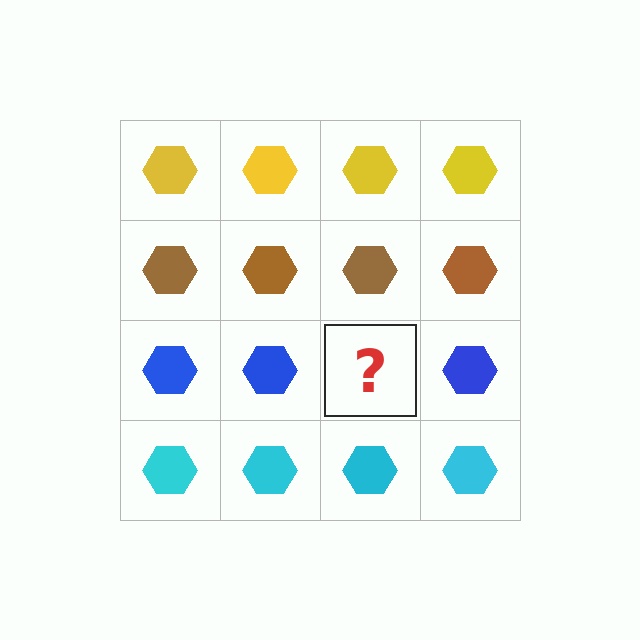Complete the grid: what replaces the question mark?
The question mark should be replaced with a blue hexagon.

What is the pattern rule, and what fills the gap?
The rule is that each row has a consistent color. The gap should be filled with a blue hexagon.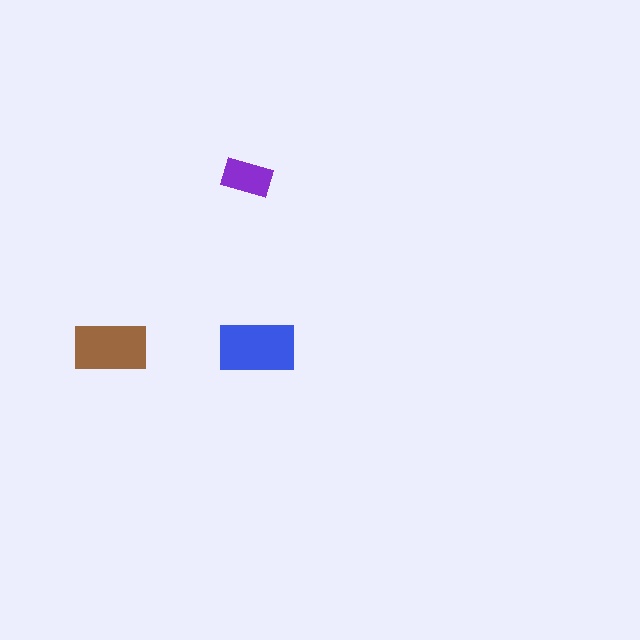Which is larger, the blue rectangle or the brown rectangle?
The blue one.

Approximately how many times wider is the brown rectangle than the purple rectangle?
About 1.5 times wider.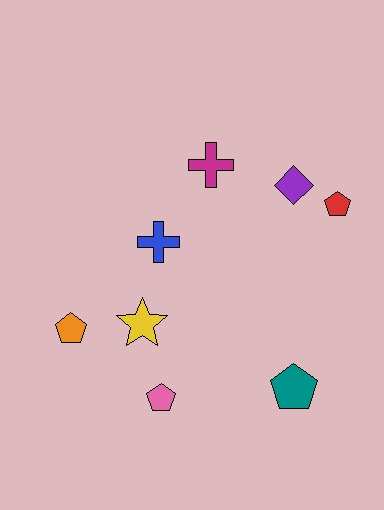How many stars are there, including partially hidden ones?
There is 1 star.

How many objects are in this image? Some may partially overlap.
There are 8 objects.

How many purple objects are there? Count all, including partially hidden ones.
There is 1 purple object.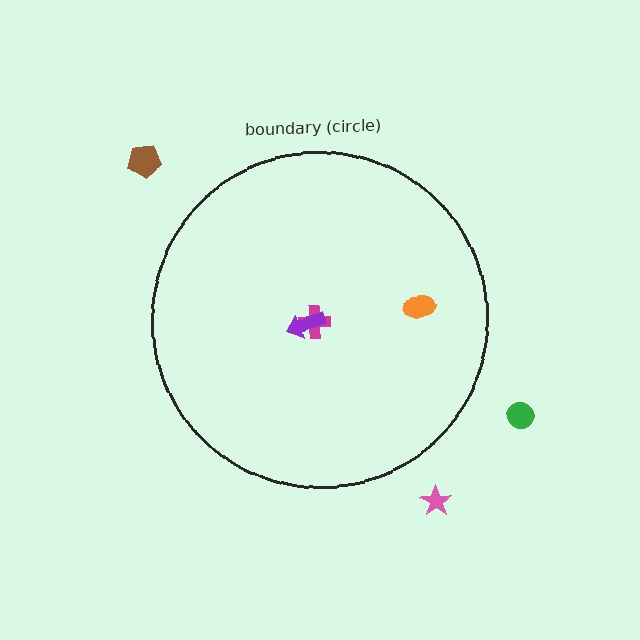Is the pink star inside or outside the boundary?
Outside.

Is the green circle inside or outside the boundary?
Outside.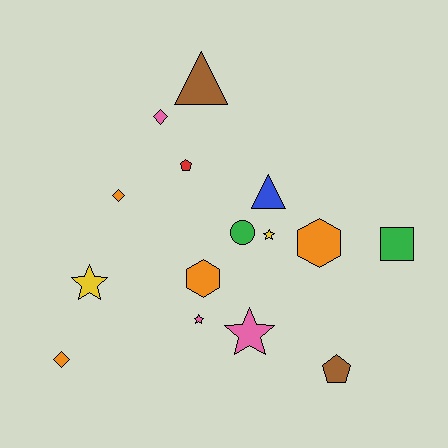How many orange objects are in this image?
There are 4 orange objects.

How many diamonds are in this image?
There are 3 diamonds.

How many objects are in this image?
There are 15 objects.